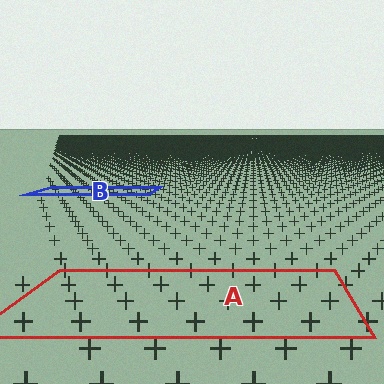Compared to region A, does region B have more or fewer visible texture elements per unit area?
Region B has more texture elements per unit area — they are packed more densely because it is farther away.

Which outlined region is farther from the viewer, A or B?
Region B is farther from the viewer — the texture elements inside it appear smaller and more densely packed.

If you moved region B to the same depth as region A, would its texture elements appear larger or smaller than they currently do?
They would appear larger. At a closer depth, the same texture elements are projected at a bigger on-screen size.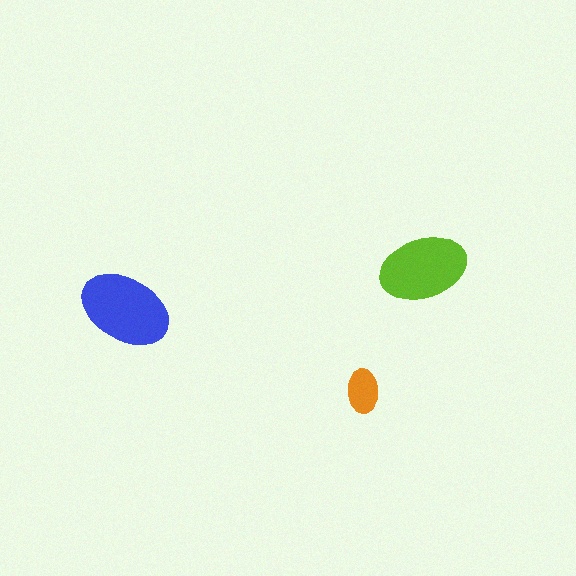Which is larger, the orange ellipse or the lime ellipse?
The lime one.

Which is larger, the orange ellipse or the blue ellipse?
The blue one.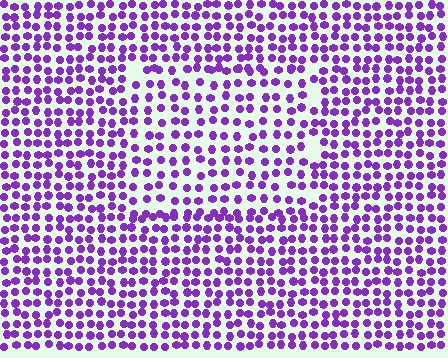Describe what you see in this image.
The image contains small purple elements arranged at two different densities. A rectangle-shaped region is visible where the elements are less densely packed than the surrounding area.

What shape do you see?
I see a rectangle.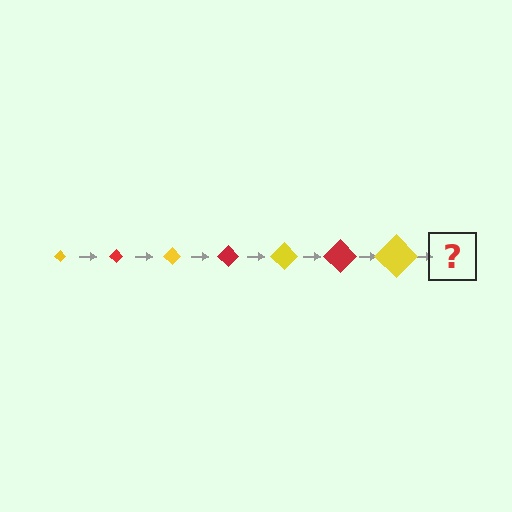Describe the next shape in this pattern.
It should be a red diamond, larger than the previous one.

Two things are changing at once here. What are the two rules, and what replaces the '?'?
The two rules are that the diamond grows larger each step and the color cycles through yellow and red. The '?' should be a red diamond, larger than the previous one.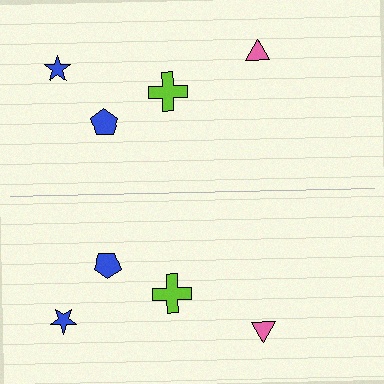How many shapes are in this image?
There are 8 shapes in this image.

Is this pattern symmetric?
Yes, this pattern has bilateral (reflection) symmetry.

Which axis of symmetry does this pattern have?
The pattern has a horizontal axis of symmetry running through the center of the image.